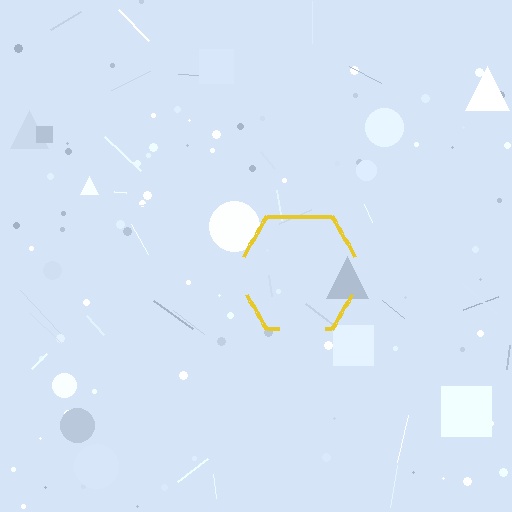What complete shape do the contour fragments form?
The contour fragments form a hexagon.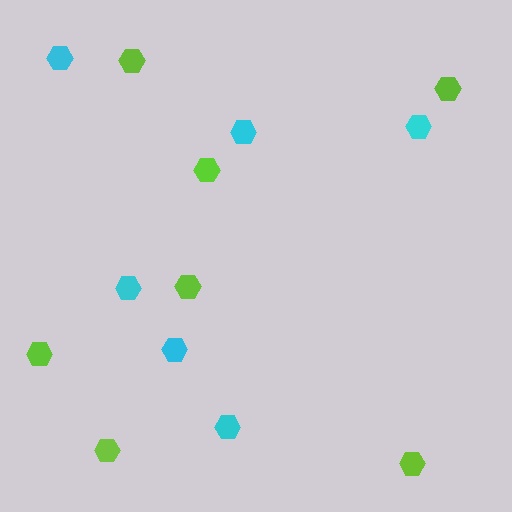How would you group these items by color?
There are 2 groups: one group of cyan hexagons (6) and one group of lime hexagons (7).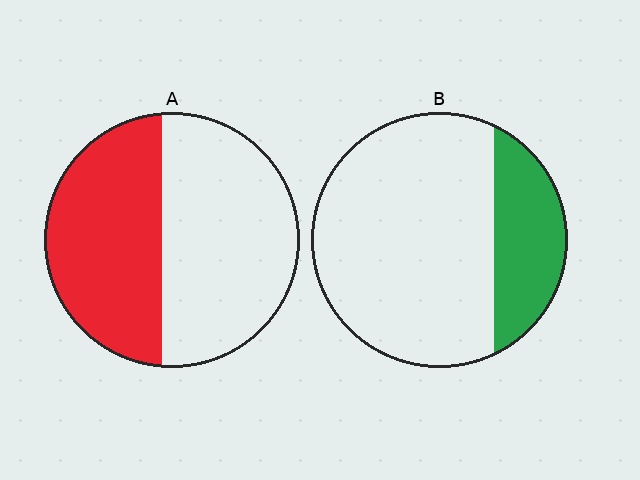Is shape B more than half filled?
No.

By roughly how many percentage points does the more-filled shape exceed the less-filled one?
By roughly 20 percentage points (A over B).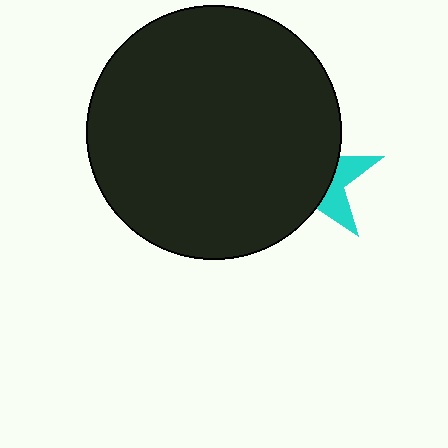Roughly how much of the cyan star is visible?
A small part of it is visible (roughly 31%).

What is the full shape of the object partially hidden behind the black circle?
The partially hidden object is a cyan star.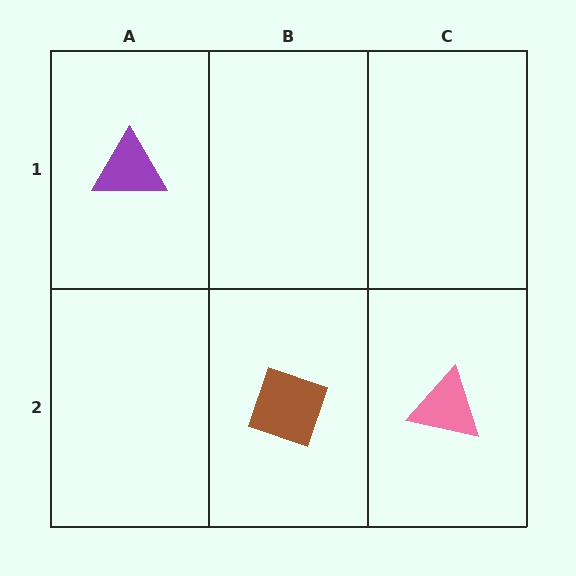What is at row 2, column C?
A pink triangle.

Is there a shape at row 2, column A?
No, that cell is empty.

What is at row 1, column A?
A purple triangle.